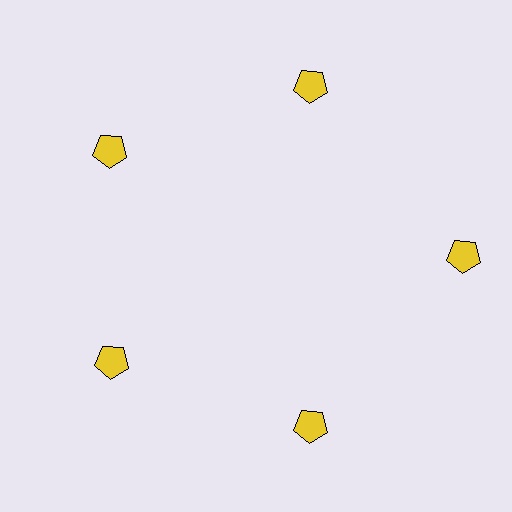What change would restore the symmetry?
The symmetry would be restored by moving it inward, back onto the ring so that all 5 pentagons sit at equal angles and equal distance from the center.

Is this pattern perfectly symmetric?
No. The 5 yellow pentagons are arranged in a ring, but one element near the 3 o'clock position is pushed outward from the center, breaking the 5-fold rotational symmetry.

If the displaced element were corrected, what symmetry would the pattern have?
It would have 5-fold rotational symmetry — the pattern would map onto itself every 72 degrees.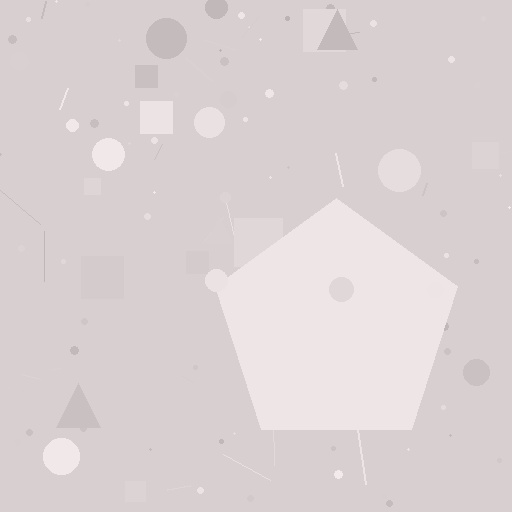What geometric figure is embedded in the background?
A pentagon is embedded in the background.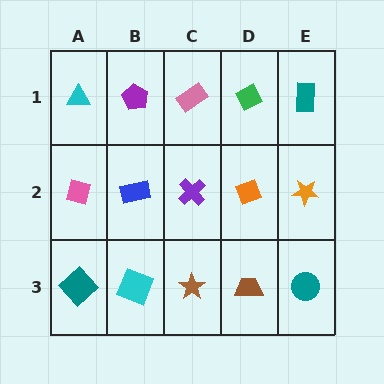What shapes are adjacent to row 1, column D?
An orange diamond (row 2, column D), a pink rectangle (row 1, column C), a teal rectangle (row 1, column E).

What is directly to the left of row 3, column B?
A teal diamond.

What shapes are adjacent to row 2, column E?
A teal rectangle (row 1, column E), a teal circle (row 3, column E), an orange diamond (row 2, column D).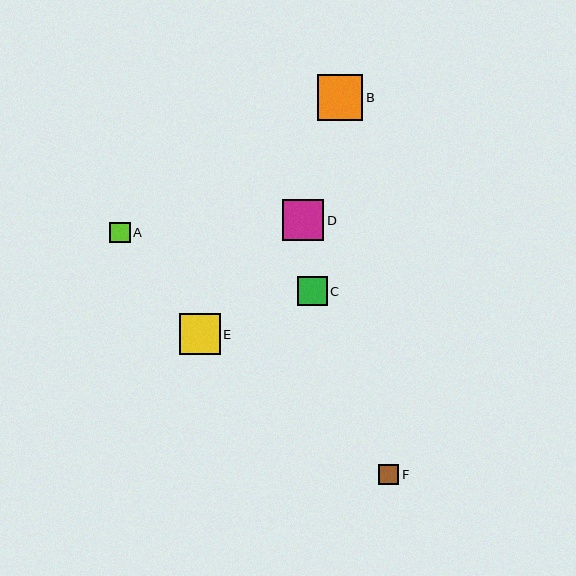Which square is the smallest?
Square F is the smallest with a size of approximately 20 pixels.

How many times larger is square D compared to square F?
Square D is approximately 2.1 times the size of square F.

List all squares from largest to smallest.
From largest to smallest: B, D, E, C, A, F.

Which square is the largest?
Square B is the largest with a size of approximately 45 pixels.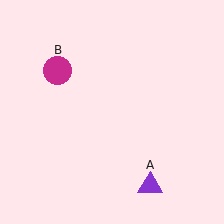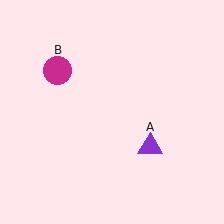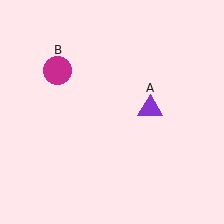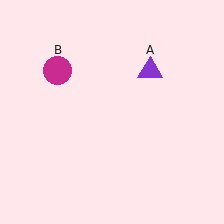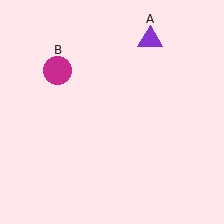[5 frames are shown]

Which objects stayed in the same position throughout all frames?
Magenta circle (object B) remained stationary.